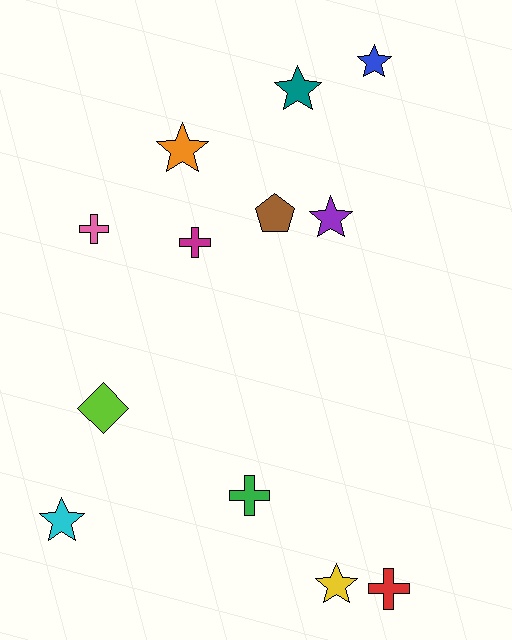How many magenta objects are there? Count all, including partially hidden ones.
There is 1 magenta object.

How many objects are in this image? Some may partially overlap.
There are 12 objects.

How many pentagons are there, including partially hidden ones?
There is 1 pentagon.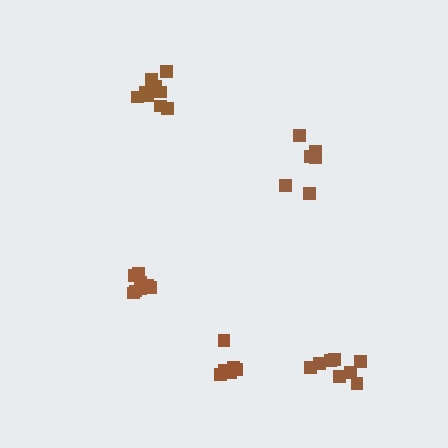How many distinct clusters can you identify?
There are 5 distinct clusters.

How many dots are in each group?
Group 1: 11 dots, Group 2: 6 dots, Group 3: 8 dots, Group 4: 6 dots, Group 5: 8 dots (39 total).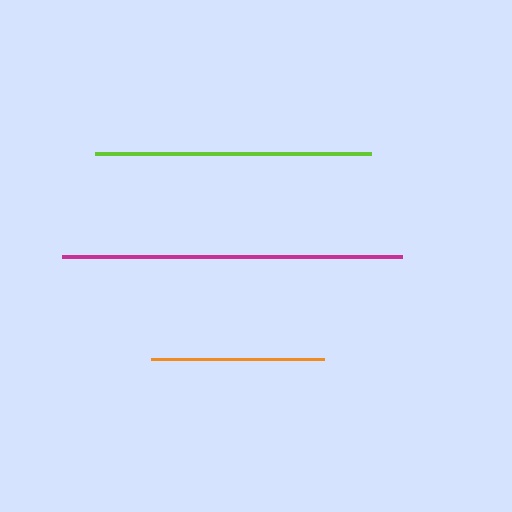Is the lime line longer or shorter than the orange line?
The lime line is longer than the orange line.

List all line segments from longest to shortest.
From longest to shortest: magenta, lime, orange.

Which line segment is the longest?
The magenta line is the longest at approximately 341 pixels.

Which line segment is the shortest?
The orange line is the shortest at approximately 173 pixels.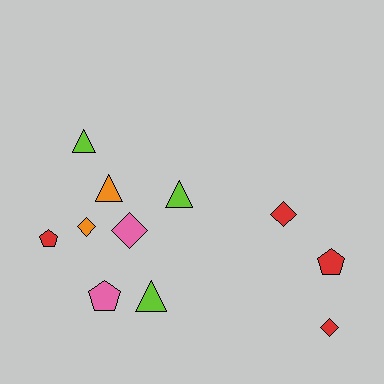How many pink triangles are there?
There are no pink triangles.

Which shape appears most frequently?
Diamond, with 4 objects.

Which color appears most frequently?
Red, with 4 objects.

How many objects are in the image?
There are 11 objects.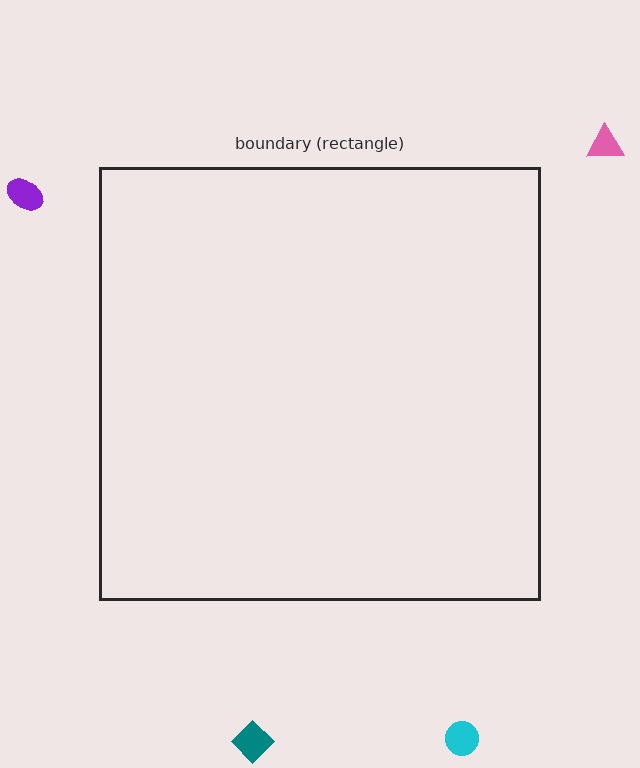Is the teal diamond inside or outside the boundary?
Outside.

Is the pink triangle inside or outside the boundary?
Outside.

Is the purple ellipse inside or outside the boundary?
Outside.